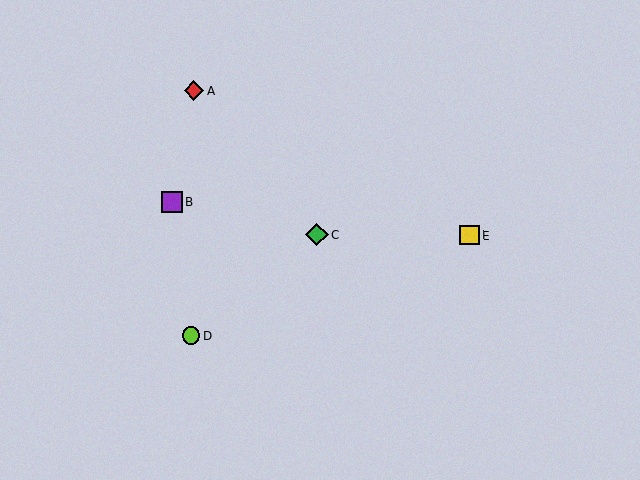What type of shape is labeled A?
Shape A is a red diamond.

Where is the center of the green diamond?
The center of the green diamond is at (317, 235).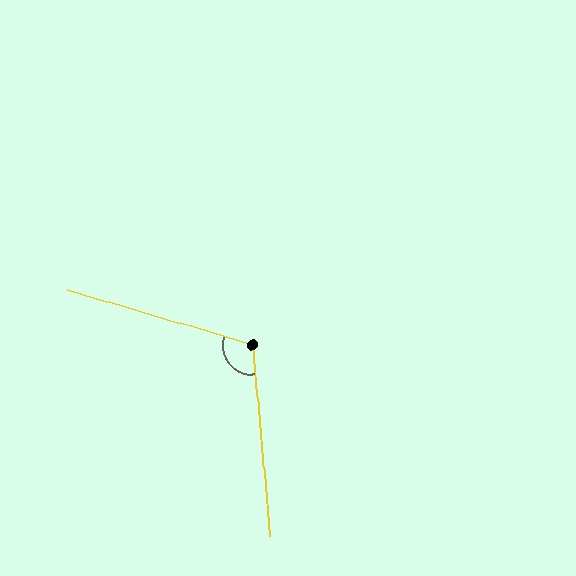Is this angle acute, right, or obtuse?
It is obtuse.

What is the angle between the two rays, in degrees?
Approximately 111 degrees.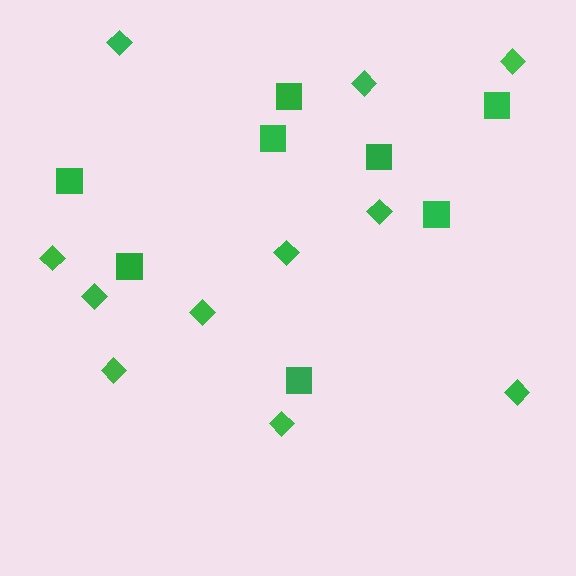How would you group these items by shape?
There are 2 groups: one group of diamonds (11) and one group of squares (8).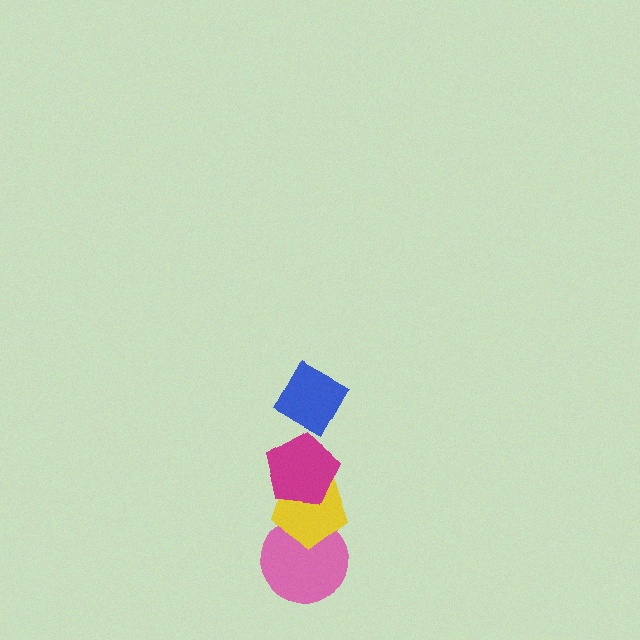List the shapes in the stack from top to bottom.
From top to bottom: the blue diamond, the magenta pentagon, the yellow pentagon, the pink circle.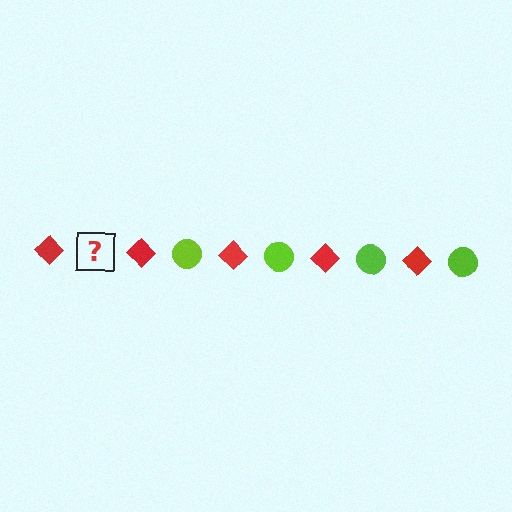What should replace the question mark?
The question mark should be replaced with a lime circle.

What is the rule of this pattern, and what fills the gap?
The rule is that the pattern alternates between red diamond and lime circle. The gap should be filled with a lime circle.